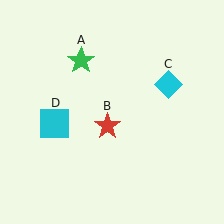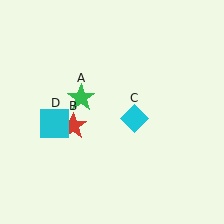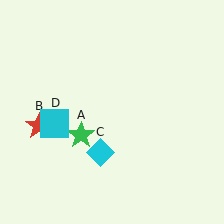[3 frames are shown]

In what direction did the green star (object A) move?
The green star (object A) moved down.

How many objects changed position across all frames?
3 objects changed position: green star (object A), red star (object B), cyan diamond (object C).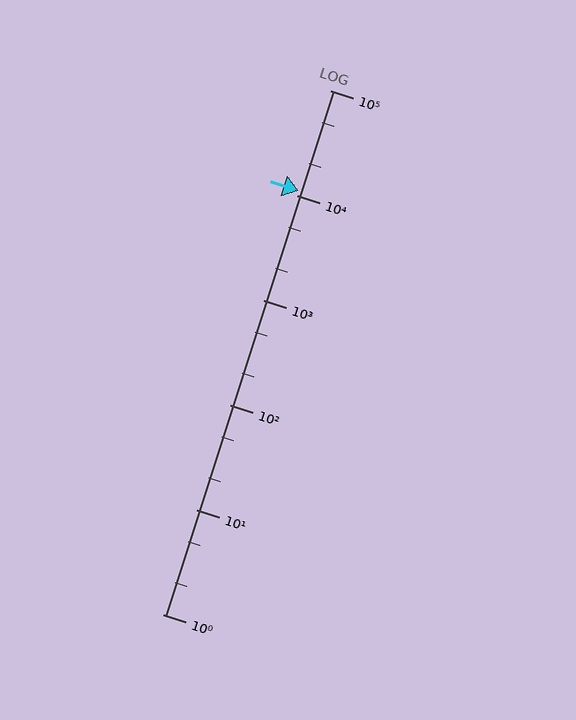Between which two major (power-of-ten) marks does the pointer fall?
The pointer is between 10000 and 100000.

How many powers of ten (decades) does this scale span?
The scale spans 5 decades, from 1 to 100000.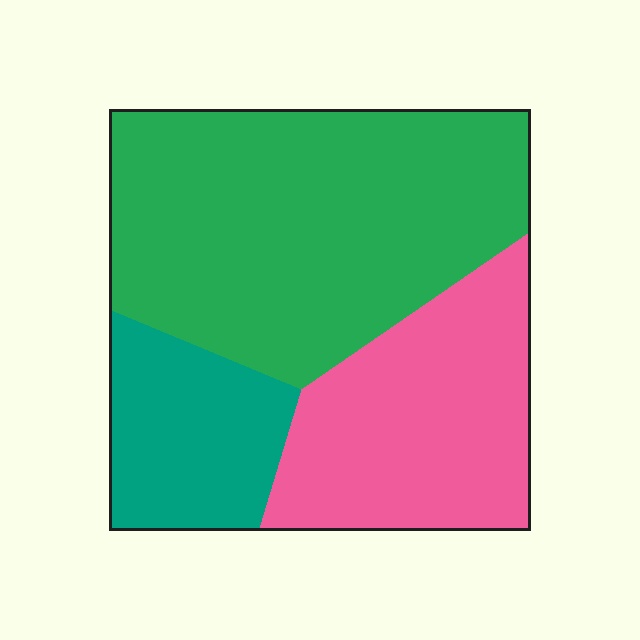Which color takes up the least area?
Teal, at roughly 20%.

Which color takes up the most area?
Green, at roughly 50%.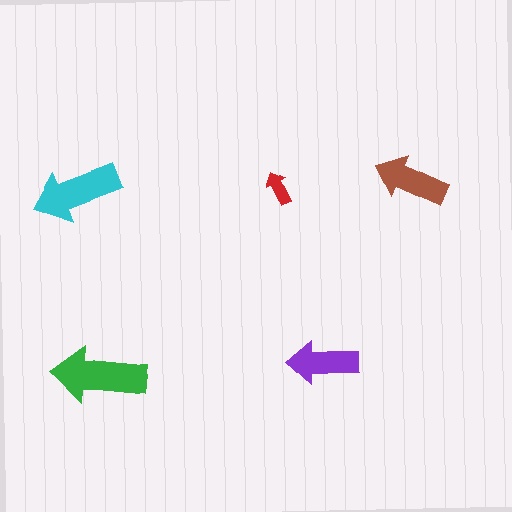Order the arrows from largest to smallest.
the green one, the cyan one, the brown one, the purple one, the red one.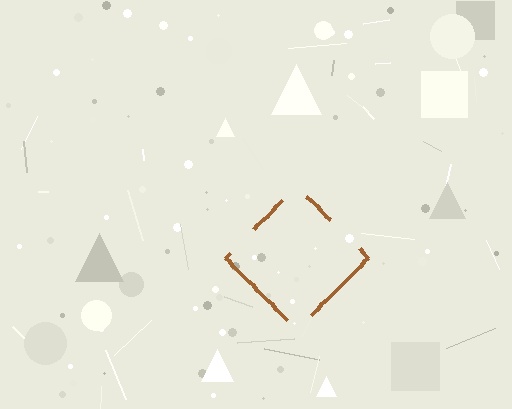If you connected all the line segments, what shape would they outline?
They would outline a diamond.